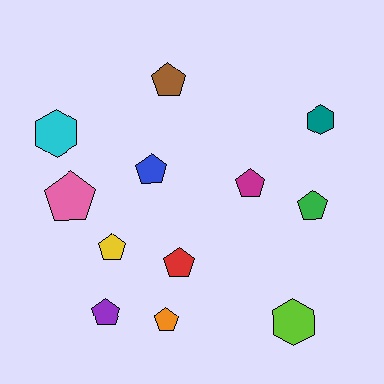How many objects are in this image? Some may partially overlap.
There are 12 objects.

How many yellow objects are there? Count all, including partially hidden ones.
There is 1 yellow object.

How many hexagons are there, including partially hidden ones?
There are 3 hexagons.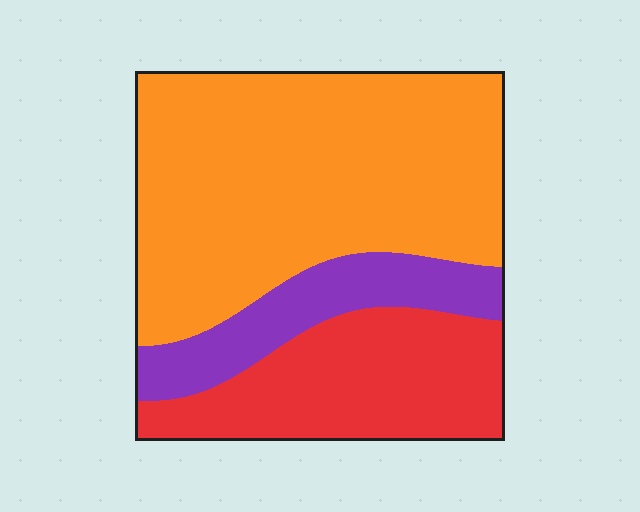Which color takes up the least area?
Purple, at roughly 15%.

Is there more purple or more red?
Red.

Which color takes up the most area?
Orange, at roughly 60%.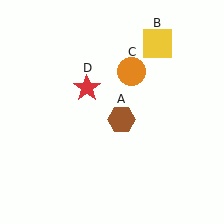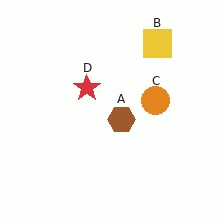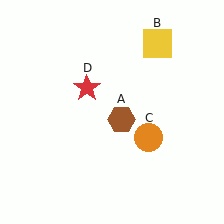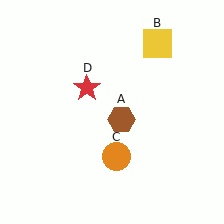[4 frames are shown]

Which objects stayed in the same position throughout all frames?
Brown hexagon (object A) and yellow square (object B) and red star (object D) remained stationary.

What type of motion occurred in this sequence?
The orange circle (object C) rotated clockwise around the center of the scene.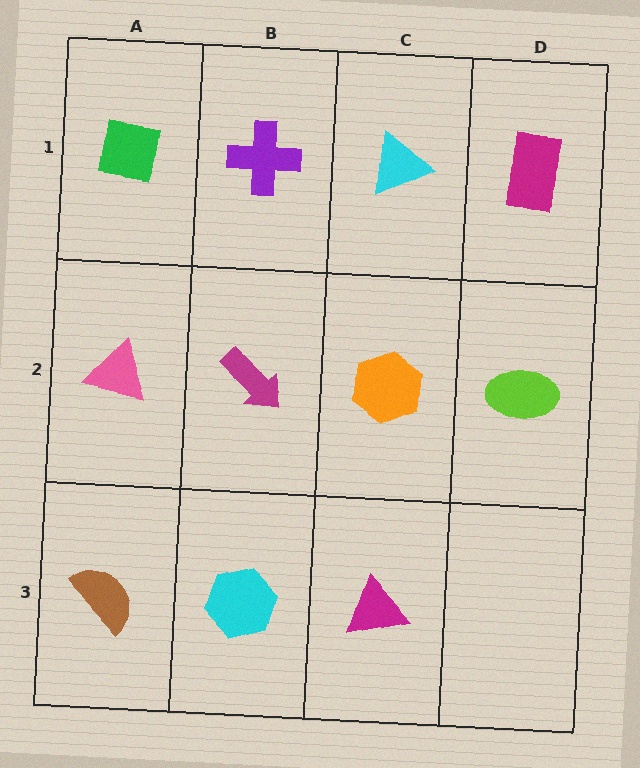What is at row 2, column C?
An orange hexagon.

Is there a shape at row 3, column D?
No, that cell is empty.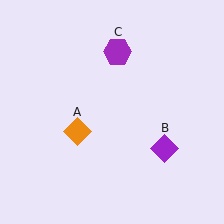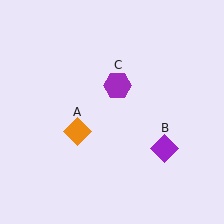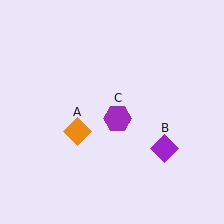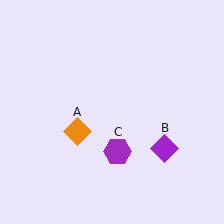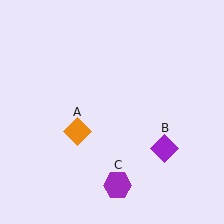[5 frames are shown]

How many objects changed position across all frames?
1 object changed position: purple hexagon (object C).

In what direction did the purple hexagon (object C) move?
The purple hexagon (object C) moved down.